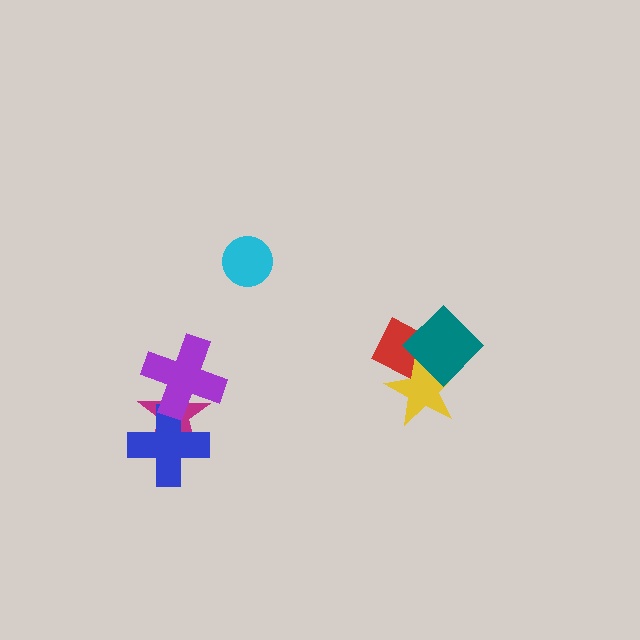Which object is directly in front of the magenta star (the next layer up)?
The blue cross is directly in front of the magenta star.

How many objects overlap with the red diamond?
2 objects overlap with the red diamond.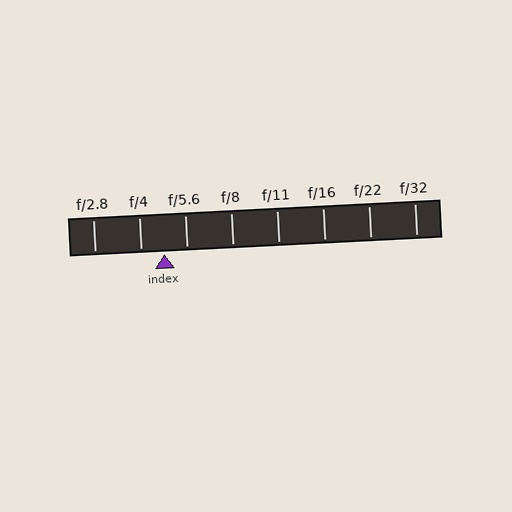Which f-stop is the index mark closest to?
The index mark is closest to f/5.6.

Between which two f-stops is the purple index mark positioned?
The index mark is between f/4 and f/5.6.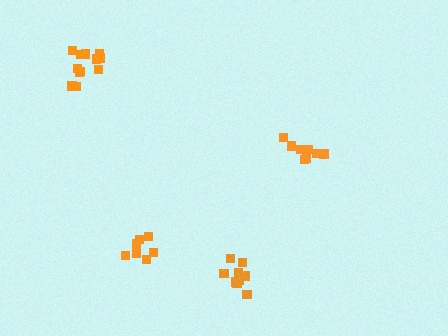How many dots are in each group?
Group 1: 8 dots, Group 2: 8 dots, Group 3: 12 dots, Group 4: 10 dots (38 total).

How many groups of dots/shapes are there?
There are 4 groups.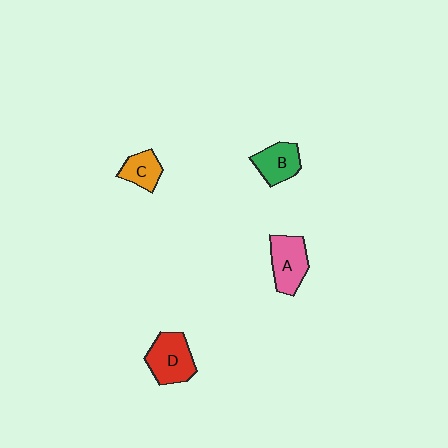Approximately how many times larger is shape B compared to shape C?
Approximately 1.3 times.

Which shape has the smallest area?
Shape C (orange).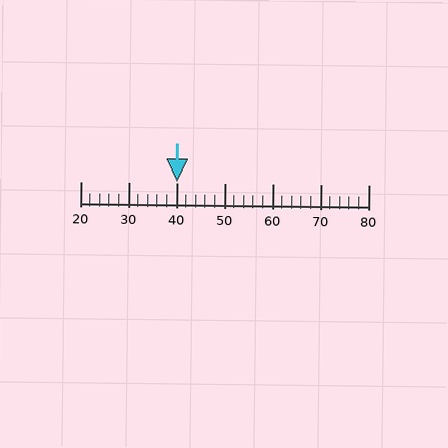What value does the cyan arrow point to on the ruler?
The cyan arrow points to approximately 40.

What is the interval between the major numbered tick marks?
The major tick marks are spaced 10 units apart.